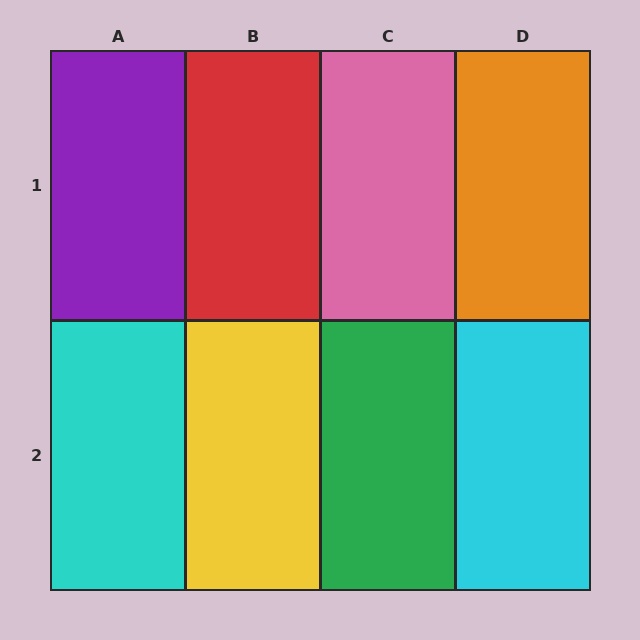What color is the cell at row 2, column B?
Yellow.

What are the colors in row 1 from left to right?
Purple, red, pink, orange.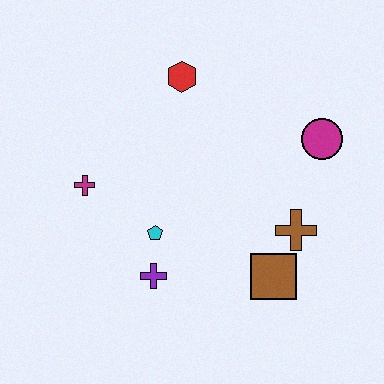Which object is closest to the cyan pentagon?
The purple cross is closest to the cyan pentagon.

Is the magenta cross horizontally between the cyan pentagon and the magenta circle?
No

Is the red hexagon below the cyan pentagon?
No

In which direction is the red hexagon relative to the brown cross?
The red hexagon is above the brown cross.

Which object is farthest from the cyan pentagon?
The magenta circle is farthest from the cyan pentagon.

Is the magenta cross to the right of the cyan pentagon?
No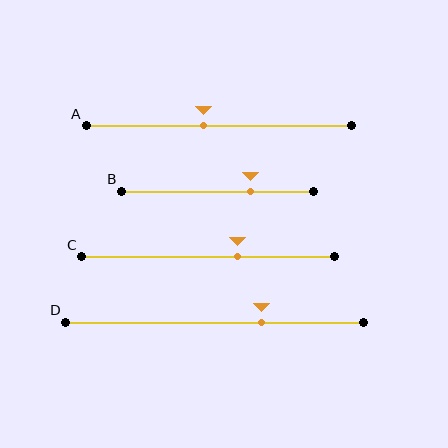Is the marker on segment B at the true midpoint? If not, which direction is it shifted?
No, the marker on segment B is shifted to the right by about 17% of the segment length.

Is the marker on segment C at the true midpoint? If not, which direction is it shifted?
No, the marker on segment C is shifted to the right by about 12% of the segment length.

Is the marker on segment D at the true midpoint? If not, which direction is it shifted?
No, the marker on segment D is shifted to the right by about 16% of the segment length.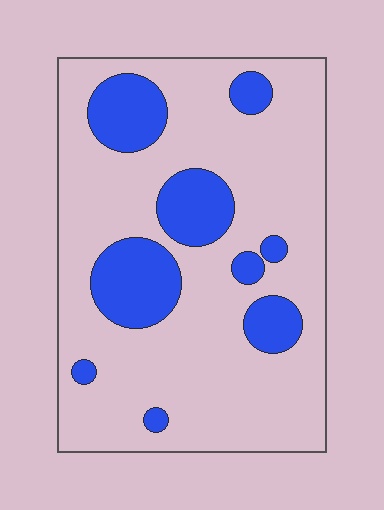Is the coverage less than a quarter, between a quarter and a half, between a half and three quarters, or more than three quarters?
Less than a quarter.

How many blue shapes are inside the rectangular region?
9.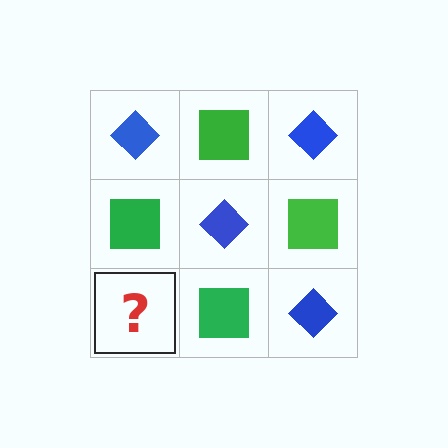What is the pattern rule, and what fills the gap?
The rule is that it alternates blue diamond and green square in a checkerboard pattern. The gap should be filled with a blue diamond.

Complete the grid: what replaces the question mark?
The question mark should be replaced with a blue diamond.